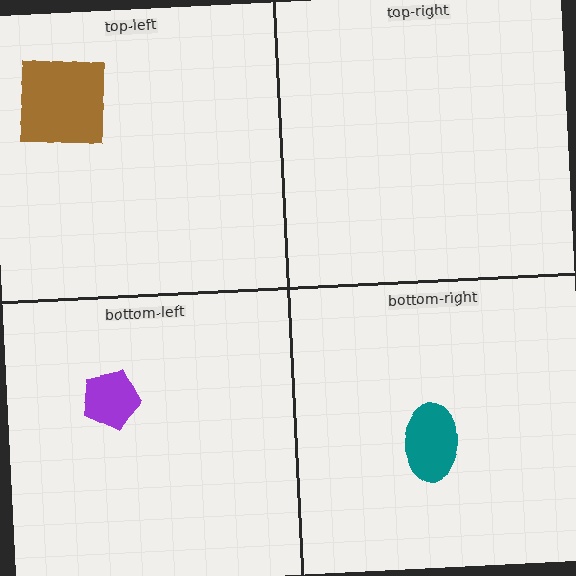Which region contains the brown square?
The top-left region.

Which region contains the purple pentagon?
The bottom-left region.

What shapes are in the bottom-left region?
The purple pentagon.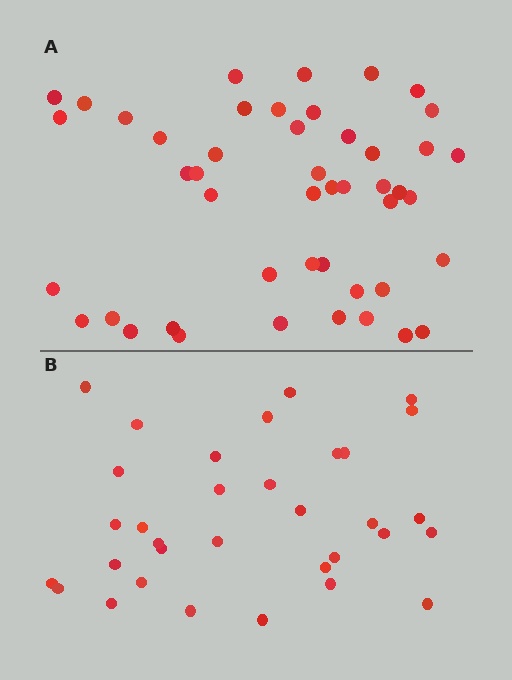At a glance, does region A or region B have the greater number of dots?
Region A (the top region) has more dots.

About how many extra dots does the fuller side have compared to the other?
Region A has approximately 15 more dots than region B.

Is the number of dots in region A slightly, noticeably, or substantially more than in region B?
Region A has noticeably more, but not dramatically so. The ratio is roughly 1.4 to 1.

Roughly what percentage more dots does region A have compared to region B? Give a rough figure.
About 40% more.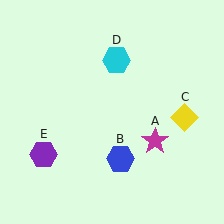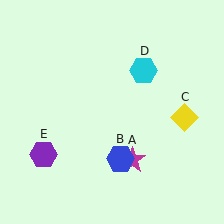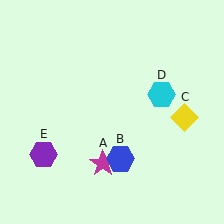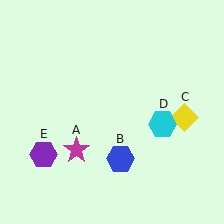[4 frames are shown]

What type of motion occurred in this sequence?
The magenta star (object A), cyan hexagon (object D) rotated clockwise around the center of the scene.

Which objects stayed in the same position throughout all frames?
Blue hexagon (object B) and yellow diamond (object C) and purple hexagon (object E) remained stationary.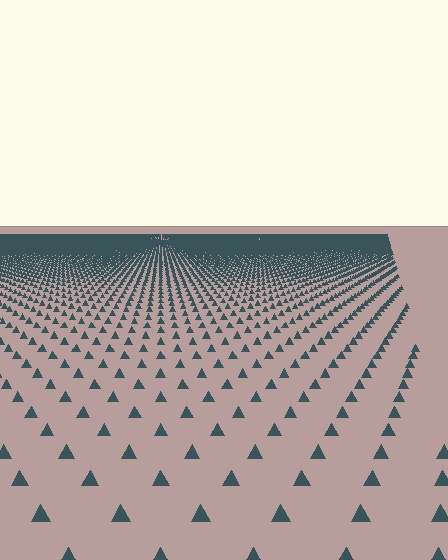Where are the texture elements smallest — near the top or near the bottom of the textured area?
Near the top.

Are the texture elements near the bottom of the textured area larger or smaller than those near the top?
Larger. Near the bottom, elements are closer to the viewer and appear at a bigger on-screen size.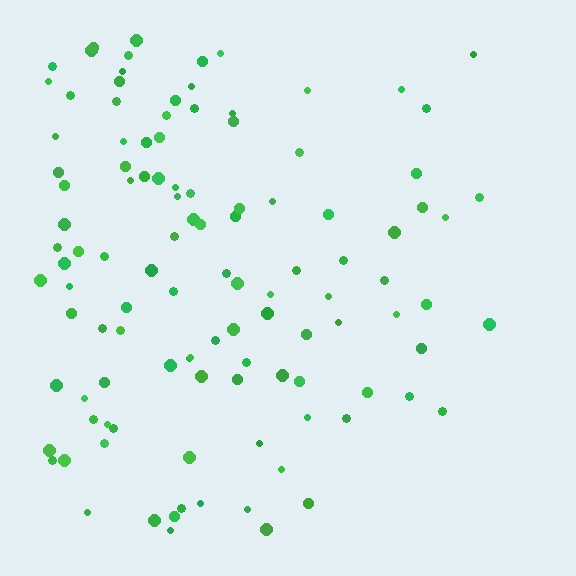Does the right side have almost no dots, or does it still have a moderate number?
Still a moderate number, just noticeably fewer than the left.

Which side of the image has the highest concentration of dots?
The left.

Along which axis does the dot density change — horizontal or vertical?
Horizontal.